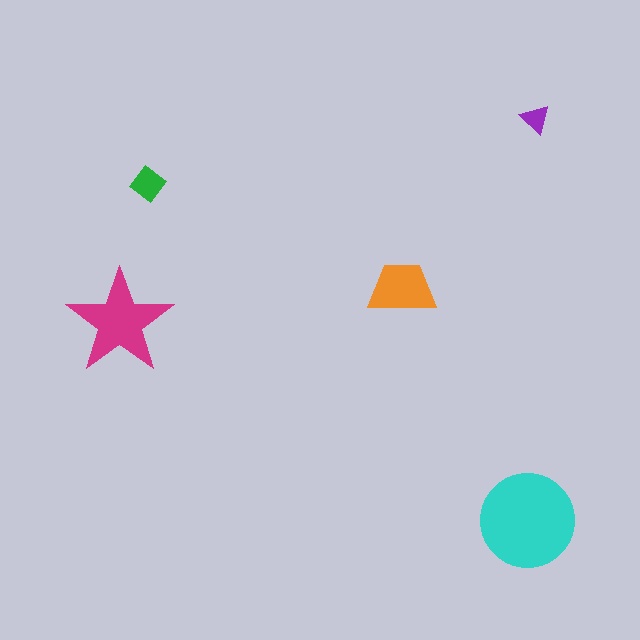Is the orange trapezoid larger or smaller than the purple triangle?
Larger.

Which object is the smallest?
The purple triangle.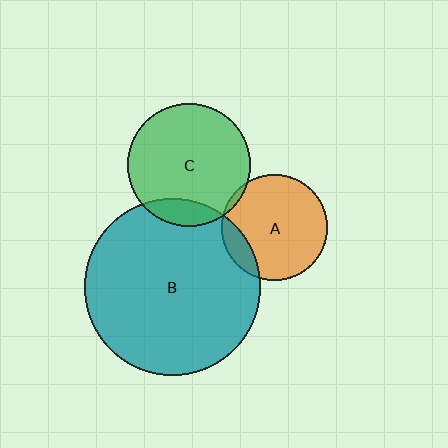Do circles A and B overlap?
Yes.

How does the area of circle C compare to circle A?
Approximately 1.3 times.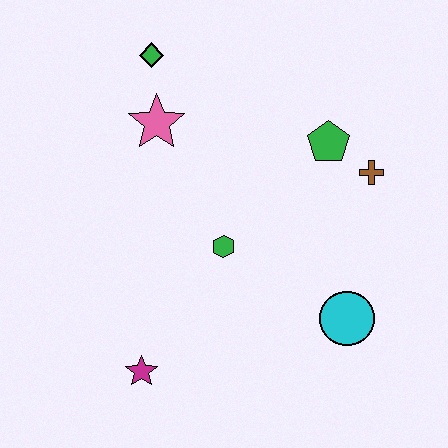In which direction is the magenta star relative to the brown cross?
The magenta star is to the left of the brown cross.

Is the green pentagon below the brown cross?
No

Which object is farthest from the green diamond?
The cyan circle is farthest from the green diamond.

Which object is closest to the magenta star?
The green hexagon is closest to the magenta star.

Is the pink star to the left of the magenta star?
No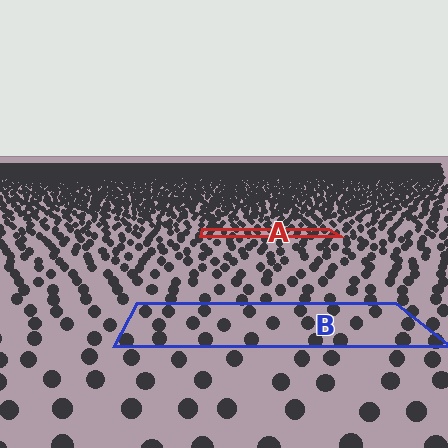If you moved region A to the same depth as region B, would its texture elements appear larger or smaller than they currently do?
They would appear larger. At a closer depth, the same texture elements are projected at a bigger on-screen size.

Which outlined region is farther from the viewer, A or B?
Region A is farther from the viewer — the texture elements inside it appear smaller and more densely packed.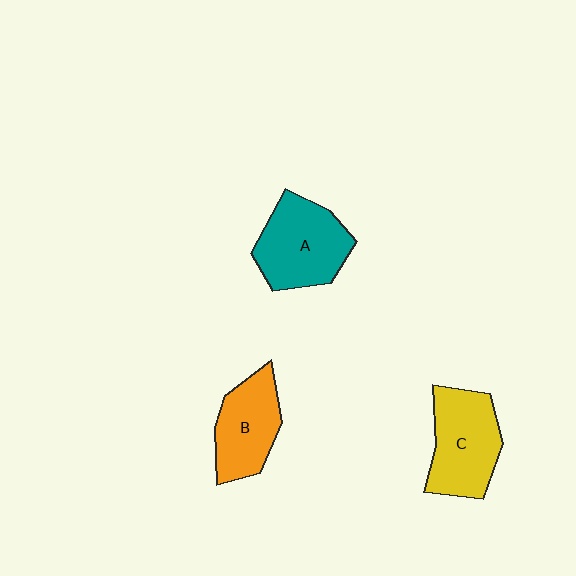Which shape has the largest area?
Shape A (teal).